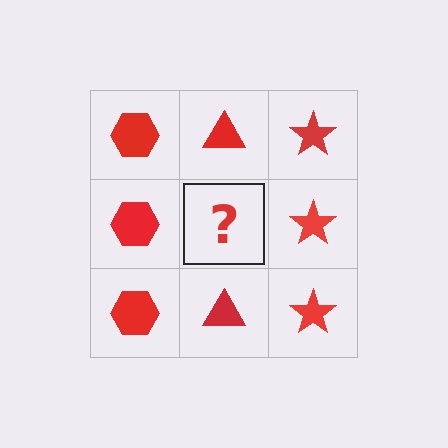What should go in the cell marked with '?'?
The missing cell should contain a red triangle.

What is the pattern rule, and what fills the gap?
The rule is that each column has a consistent shape. The gap should be filled with a red triangle.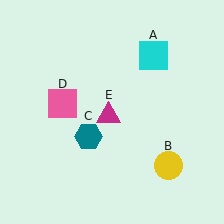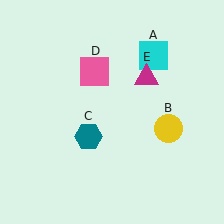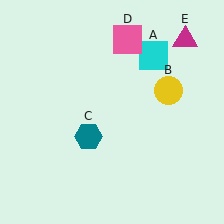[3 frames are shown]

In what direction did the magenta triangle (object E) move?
The magenta triangle (object E) moved up and to the right.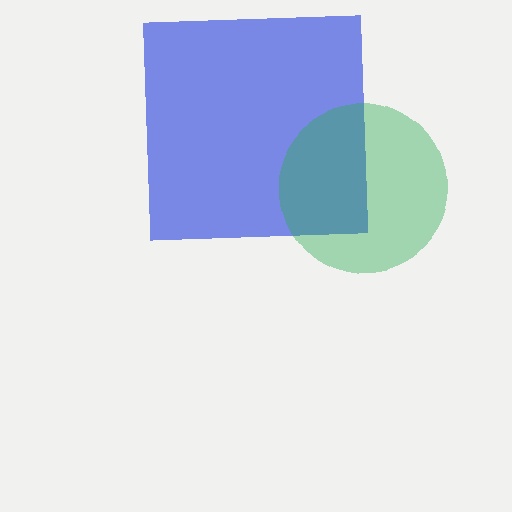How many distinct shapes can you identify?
There are 2 distinct shapes: a blue square, a green circle.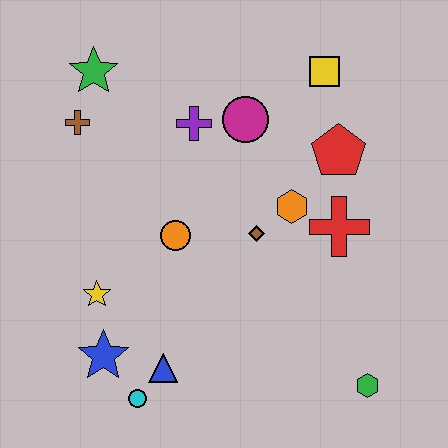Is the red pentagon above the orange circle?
Yes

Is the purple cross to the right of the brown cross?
Yes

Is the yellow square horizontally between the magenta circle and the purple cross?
No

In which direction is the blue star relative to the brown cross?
The blue star is below the brown cross.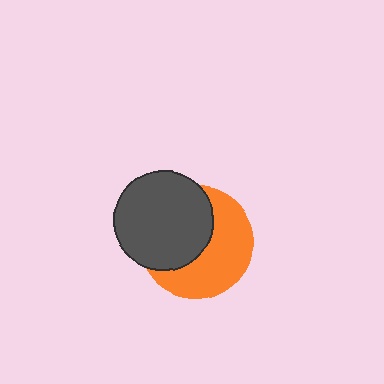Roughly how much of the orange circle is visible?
About half of it is visible (roughly 52%).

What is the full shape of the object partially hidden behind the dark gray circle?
The partially hidden object is an orange circle.